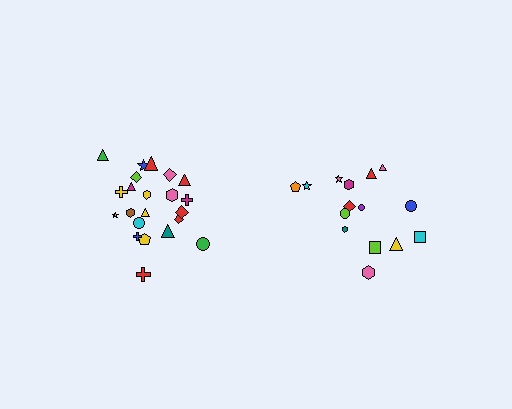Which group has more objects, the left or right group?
The left group.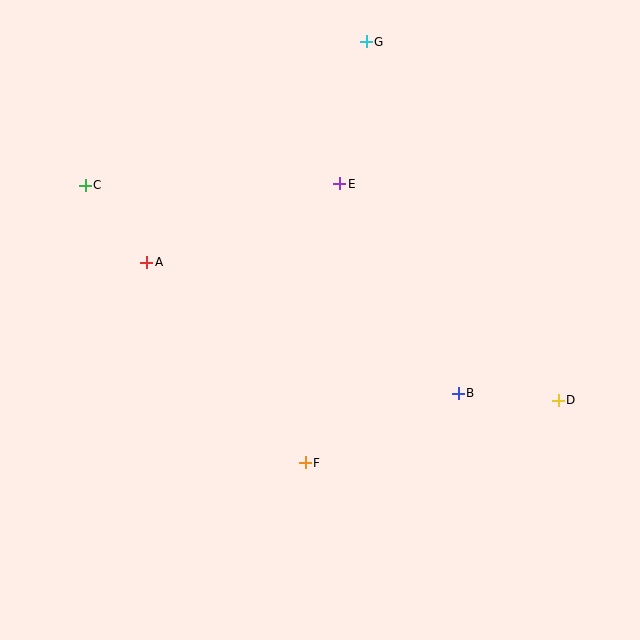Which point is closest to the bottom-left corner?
Point F is closest to the bottom-left corner.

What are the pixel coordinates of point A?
Point A is at (147, 262).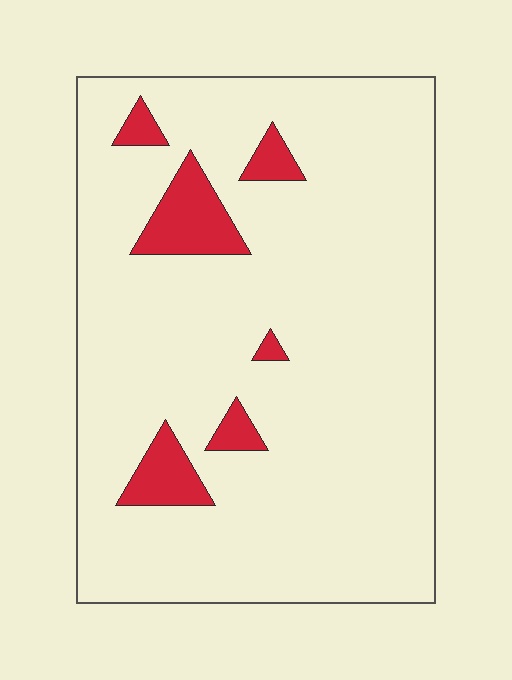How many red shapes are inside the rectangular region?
6.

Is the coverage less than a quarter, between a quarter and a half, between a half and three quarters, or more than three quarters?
Less than a quarter.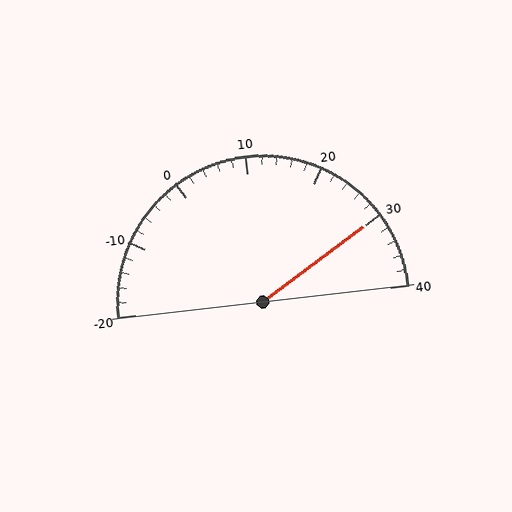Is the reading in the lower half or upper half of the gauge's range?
The reading is in the upper half of the range (-20 to 40).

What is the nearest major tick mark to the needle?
The nearest major tick mark is 30.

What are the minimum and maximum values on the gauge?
The gauge ranges from -20 to 40.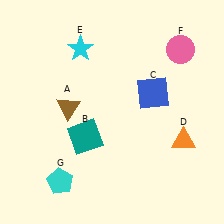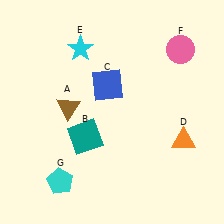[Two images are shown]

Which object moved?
The blue square (C) moved left.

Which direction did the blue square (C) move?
The blue square (C) moved left.